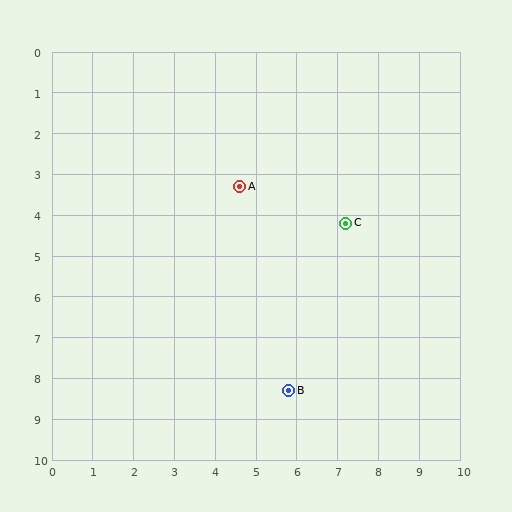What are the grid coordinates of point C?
Point C is at approximately (7.2, 4.2).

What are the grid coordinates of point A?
Point A is at approximately (4.6, 3.3).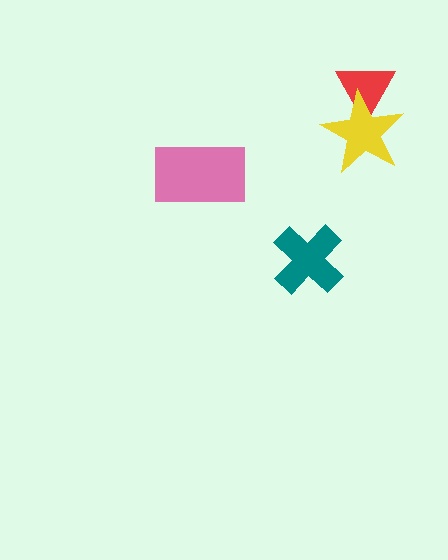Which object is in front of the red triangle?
The yellow star is in front of the red triangle.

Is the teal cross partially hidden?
No, no other shape covers it.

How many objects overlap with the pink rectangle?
0 objects overlap with the pink rectangle.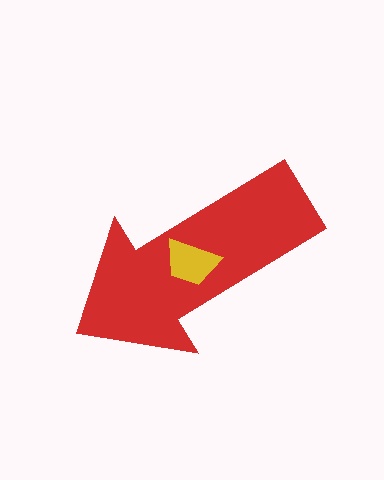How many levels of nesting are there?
2.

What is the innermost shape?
The yellow trapezoid.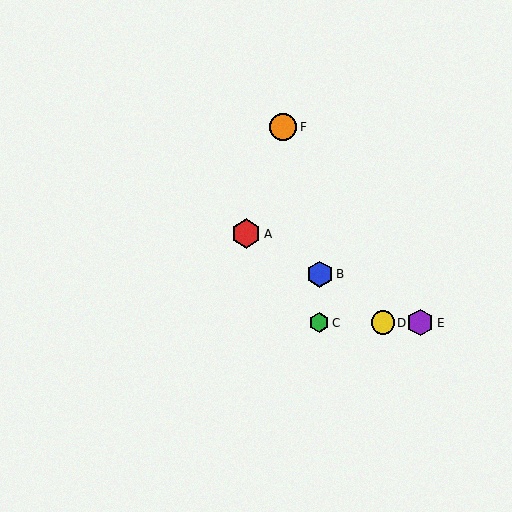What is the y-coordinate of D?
Object D is at y≈323.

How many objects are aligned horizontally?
3 objects (C, D, E) are aligned horizontally.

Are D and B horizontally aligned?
No, D is at y≈323 and B is at y≈274.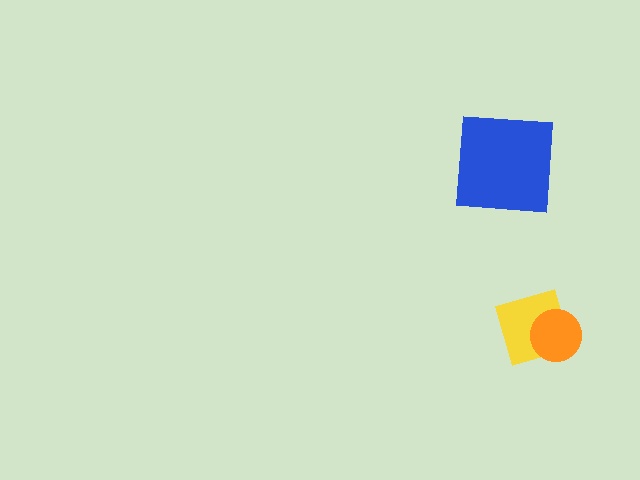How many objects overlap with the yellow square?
1 object overlaps with the yellow square.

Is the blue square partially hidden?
No, no other shape covers it.